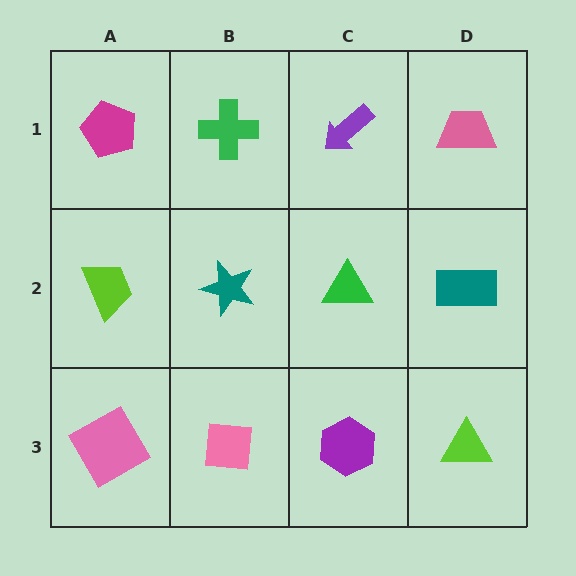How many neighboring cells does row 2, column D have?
3.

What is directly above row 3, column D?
A teal rectangle.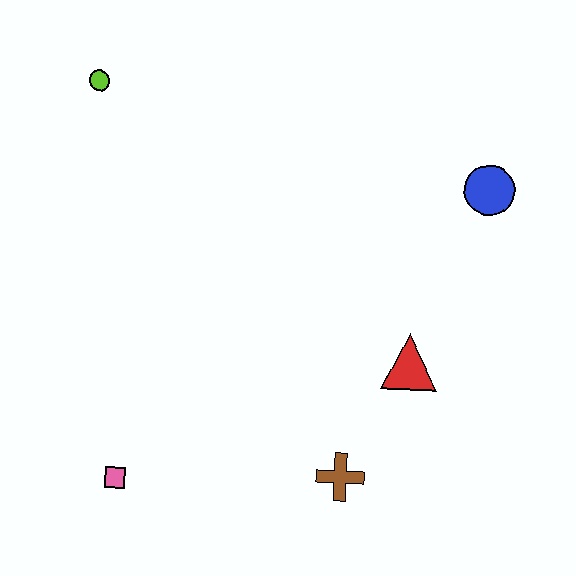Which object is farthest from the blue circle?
The pink square is farthest from the blue circle.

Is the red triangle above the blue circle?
No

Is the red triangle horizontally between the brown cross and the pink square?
No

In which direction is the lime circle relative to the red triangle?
The lime circle is to the left of the red triangle.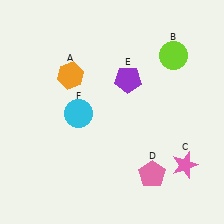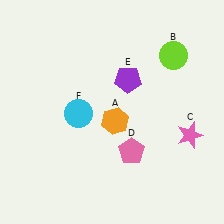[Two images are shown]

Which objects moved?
The objects that moved are: the orange hexagon (A), the pink star (C), the pink pentagon (D).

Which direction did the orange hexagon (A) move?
The orange hexagon (A) moved down.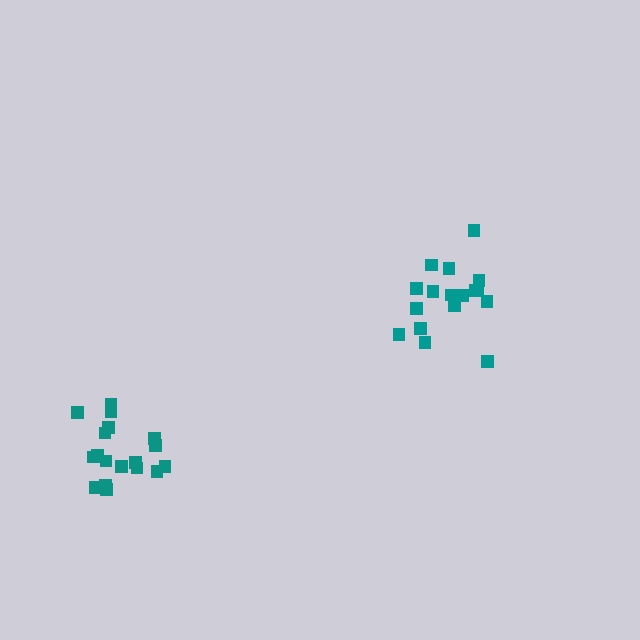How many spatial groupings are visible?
There are 2 spatial groupings.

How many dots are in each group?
Group 1: 17 dots, Group 2: 18 dots (35 total).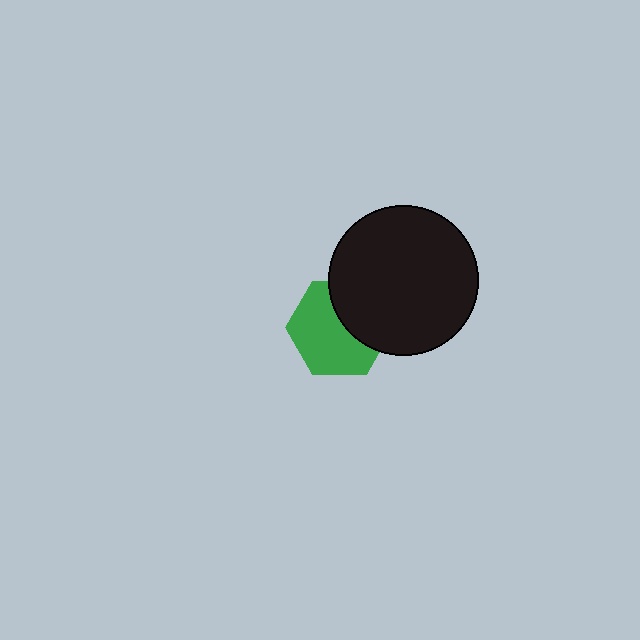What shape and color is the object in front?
The object in front is a black circle.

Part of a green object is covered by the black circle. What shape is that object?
It is a hexagon.